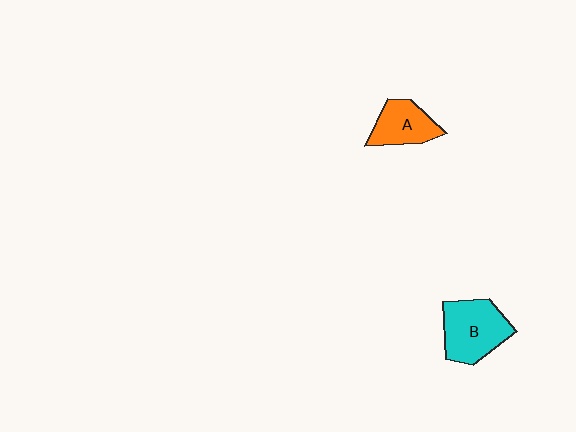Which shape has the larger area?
Shape B (cyan).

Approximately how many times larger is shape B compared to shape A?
Approximately 1.5 times.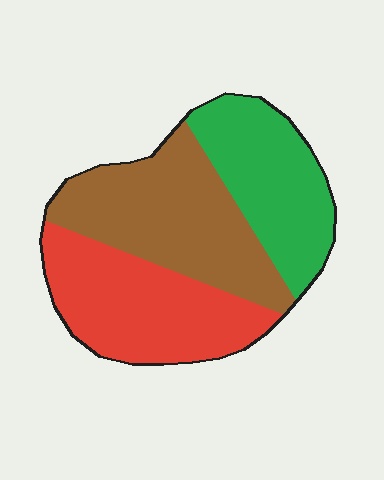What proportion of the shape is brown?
Brown covers about 35% of the shape.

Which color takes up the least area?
Green, at roughly 30%.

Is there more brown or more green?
Brown.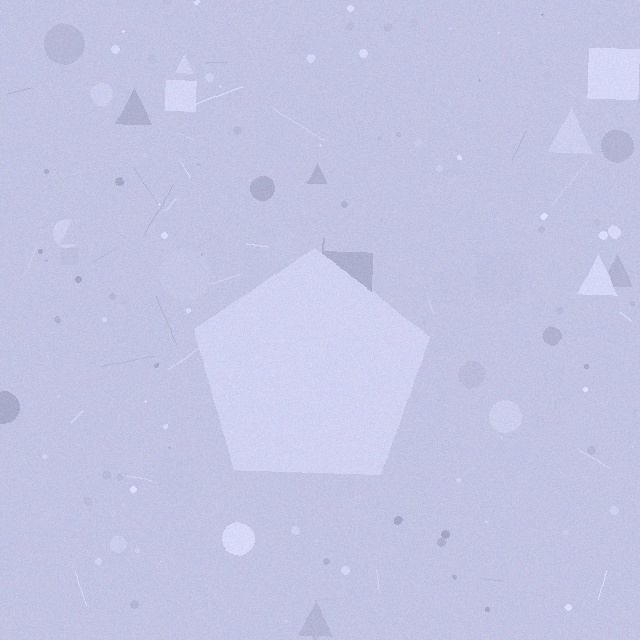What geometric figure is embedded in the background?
A pentagon is embedded in the background.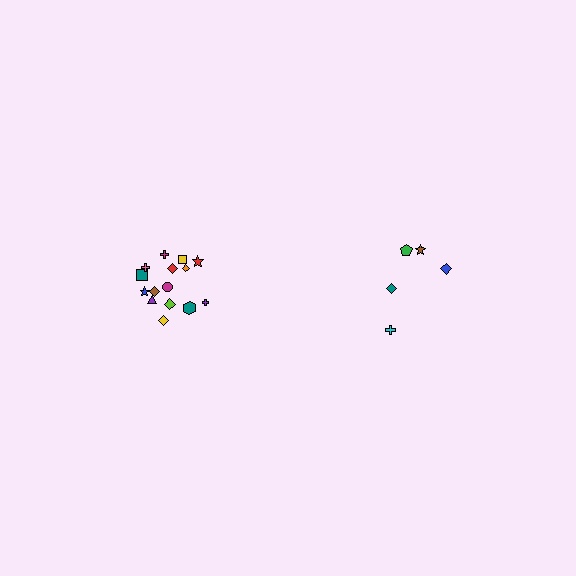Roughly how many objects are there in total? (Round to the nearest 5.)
Roughly 20 objects in total.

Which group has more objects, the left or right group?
The left group.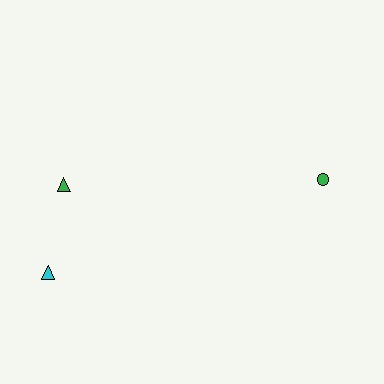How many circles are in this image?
There is 1 circle.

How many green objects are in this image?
There are 2 green objects.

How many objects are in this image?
There are 3 objects.